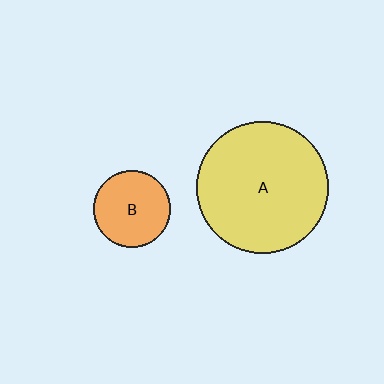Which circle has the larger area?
Circle A (yellow).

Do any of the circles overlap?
No, none of the circles overlap.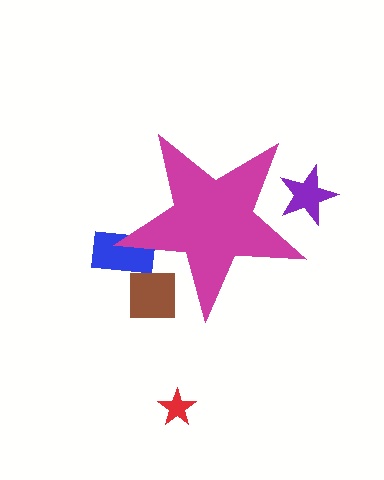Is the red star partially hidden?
No, the red star is fully visible.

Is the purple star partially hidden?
Yes, the purple star is partially hidden behind the magenta star.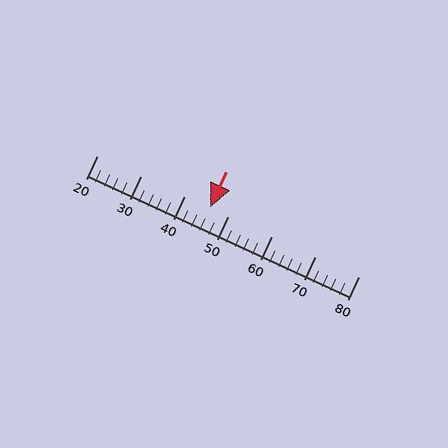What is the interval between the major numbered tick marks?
The major tick marks are spaced 10 units apart.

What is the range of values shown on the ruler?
The ruler shows values from 20 to 80.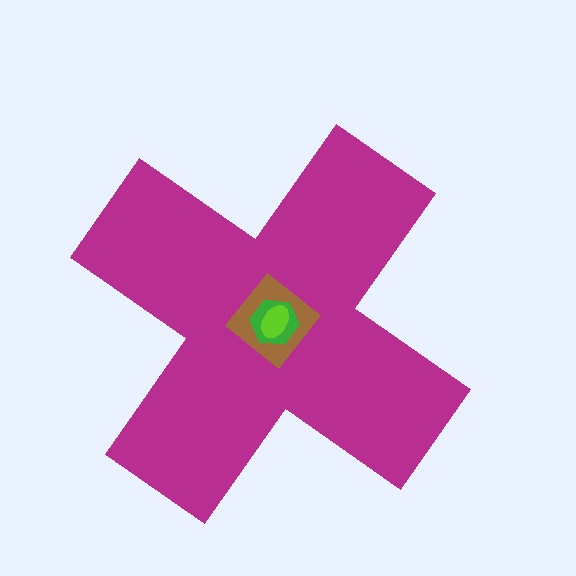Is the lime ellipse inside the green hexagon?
Yes.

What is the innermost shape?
The lime ellipse.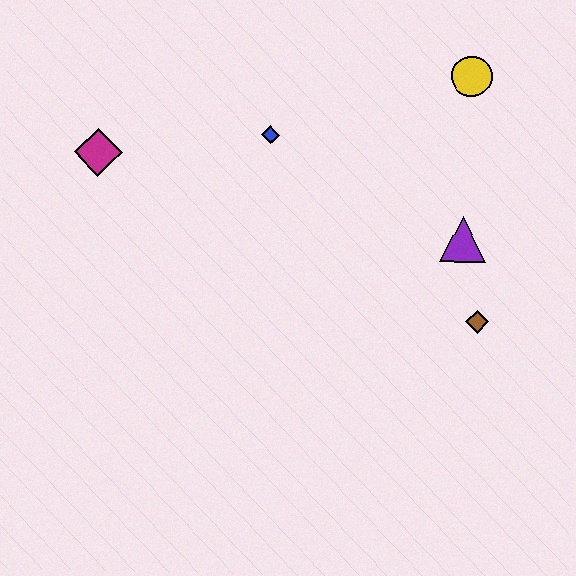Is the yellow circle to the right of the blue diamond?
Yes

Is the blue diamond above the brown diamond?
Yes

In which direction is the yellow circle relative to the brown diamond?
The yellow circle is above the brown diamond.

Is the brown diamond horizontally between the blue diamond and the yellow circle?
No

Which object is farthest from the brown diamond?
The magenta diamond is farthest from the brown diamond.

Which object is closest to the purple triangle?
The brown diamond is closest to the purple triangle.